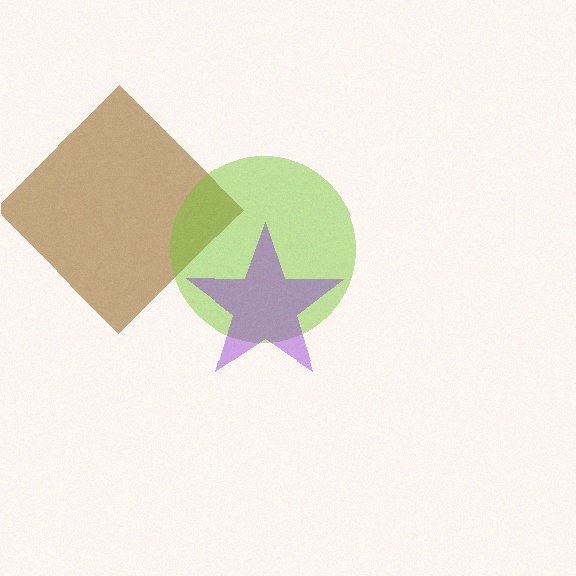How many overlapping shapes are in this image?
There are 3 overlapping shapes in the image.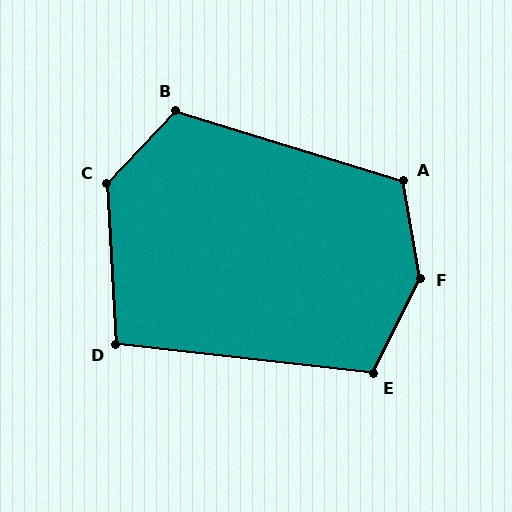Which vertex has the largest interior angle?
F, at approximately 144 degrees.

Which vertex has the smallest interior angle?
D, at approximately 100 degrees.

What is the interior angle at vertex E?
Approximately 110 degrees (obtuse).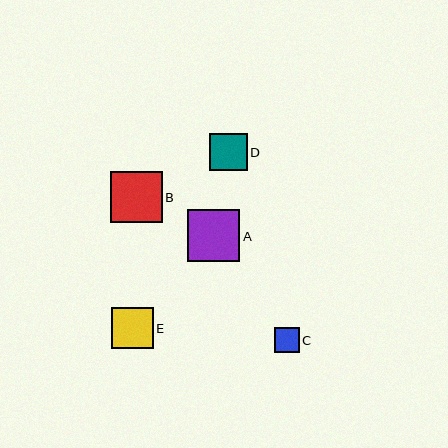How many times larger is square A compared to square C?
Square A is approximately 2.1 times the size of square C.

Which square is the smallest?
Square C is the smallest with a size of approximately 25 pixels.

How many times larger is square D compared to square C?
Square D is approximately 1.5 times the size of square C.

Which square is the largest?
Square A is the largest with a size of approximately 52 pixels.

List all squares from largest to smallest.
From largest to smallest: A, B, E, D, C.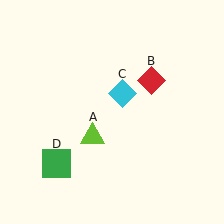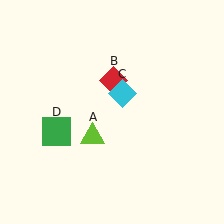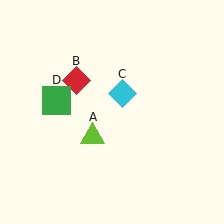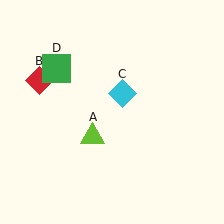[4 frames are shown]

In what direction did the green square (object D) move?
The green square (object D) moved up.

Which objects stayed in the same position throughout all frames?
Lime triangle (object A) and cyan diamond (object C) remained stationary.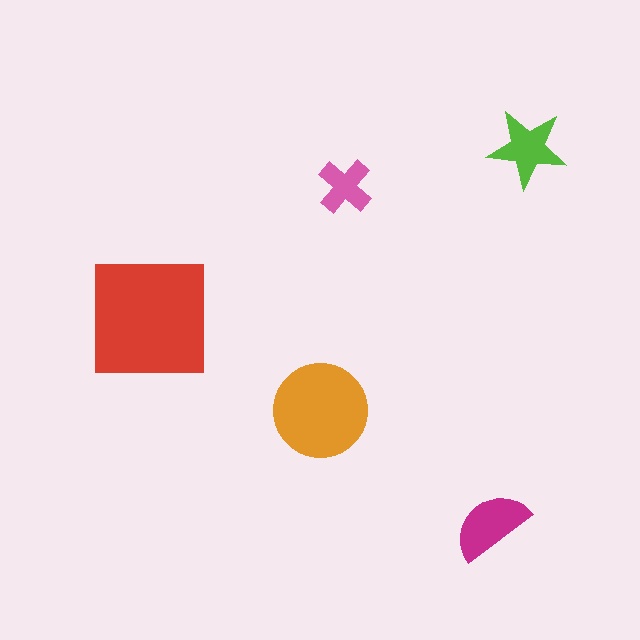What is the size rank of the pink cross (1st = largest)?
5th.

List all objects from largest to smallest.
The red square, the orange circle, the magenta semicircle, the lime star, the pink cross.